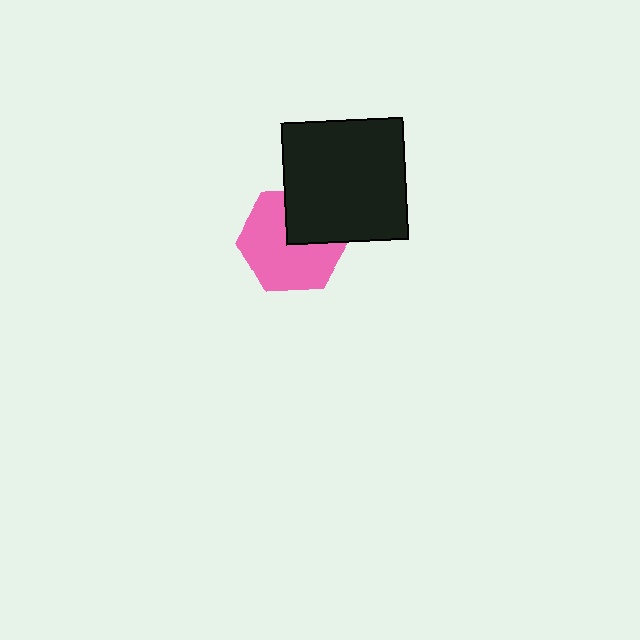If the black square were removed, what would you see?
You would see the complete pink hexagon.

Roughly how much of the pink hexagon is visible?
Most of it is visible (roughly 68%).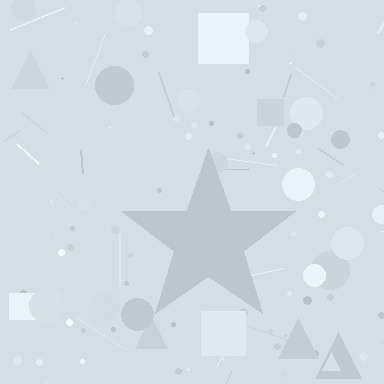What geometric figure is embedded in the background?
A star is embedded in the background.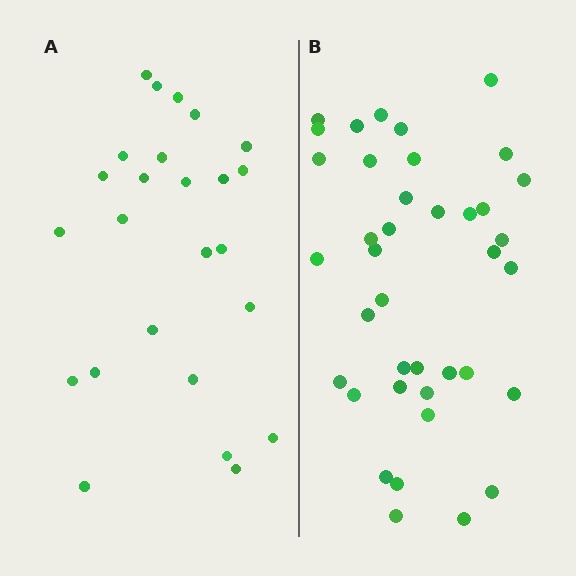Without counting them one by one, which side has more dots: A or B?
Region B (the right region) has more dots.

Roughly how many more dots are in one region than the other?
Region B has approximately 15 more dots than region A.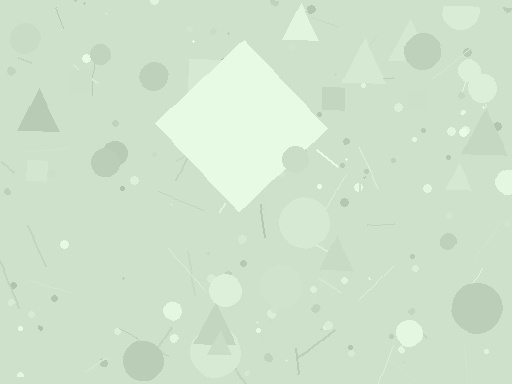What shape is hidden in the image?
A diamond is hidden in the image.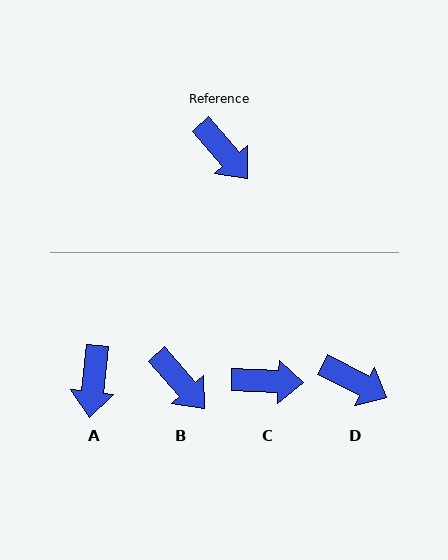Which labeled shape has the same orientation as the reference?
B.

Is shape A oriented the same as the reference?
No, it is off by about 47 degrees.